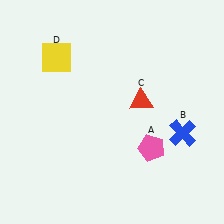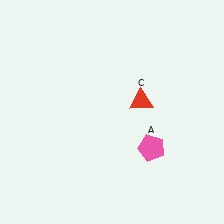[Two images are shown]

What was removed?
The yellow square (D), the blue cross (B) were removed in Image 2.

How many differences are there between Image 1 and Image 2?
There are 2 differences between the two images.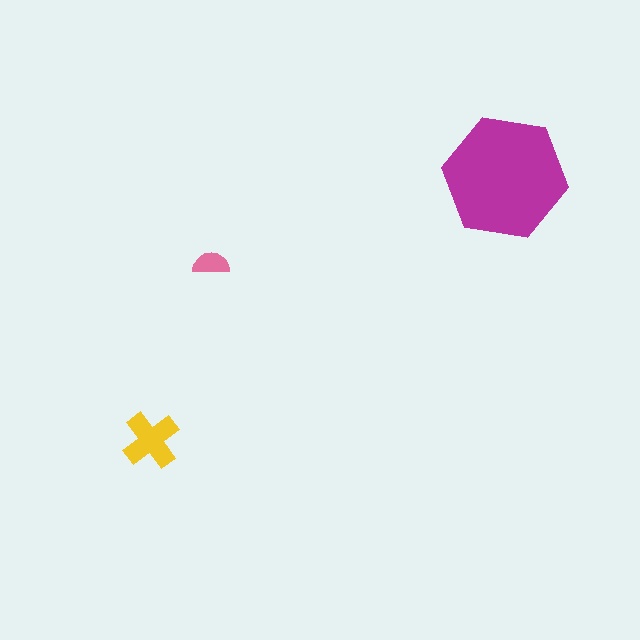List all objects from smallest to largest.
The pink semicircle, the yellow cross, the magenta hexagon.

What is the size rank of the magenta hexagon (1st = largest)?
1st.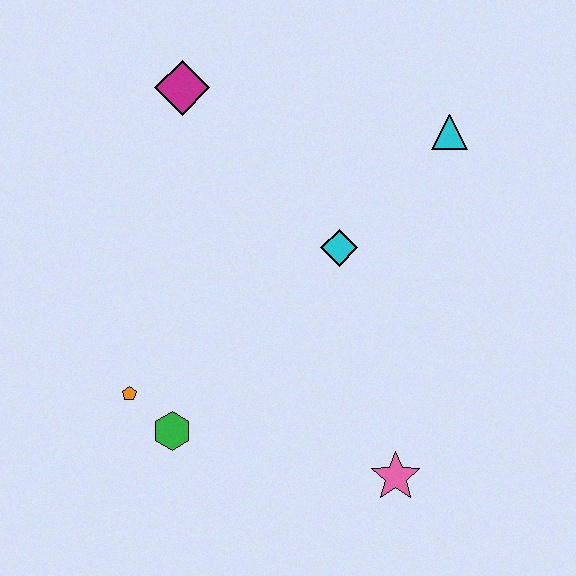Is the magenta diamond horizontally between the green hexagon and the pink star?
Yes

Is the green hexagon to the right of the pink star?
No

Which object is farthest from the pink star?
The magenta diamond is farthest from the pink star.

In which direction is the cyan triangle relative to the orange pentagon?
The cyan triangle is to the right of the orange pentagon.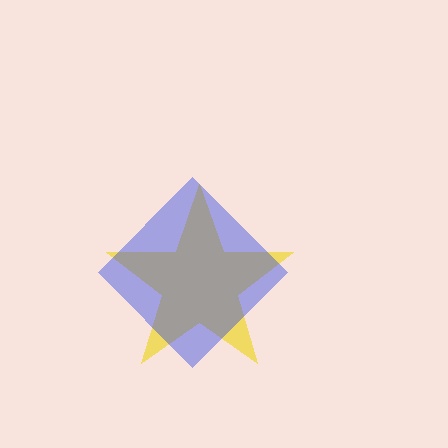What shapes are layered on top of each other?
The layered shapes are: a yellow star, a blue diamond.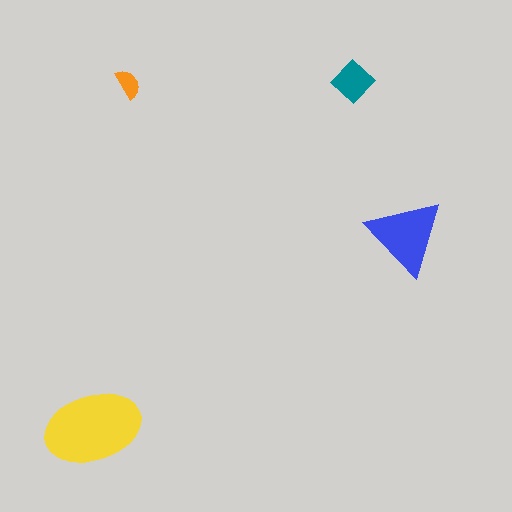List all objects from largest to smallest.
The yellow ellipse, the blue triangle, the teal diamond, the orange semicircle.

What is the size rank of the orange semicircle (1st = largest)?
4th.